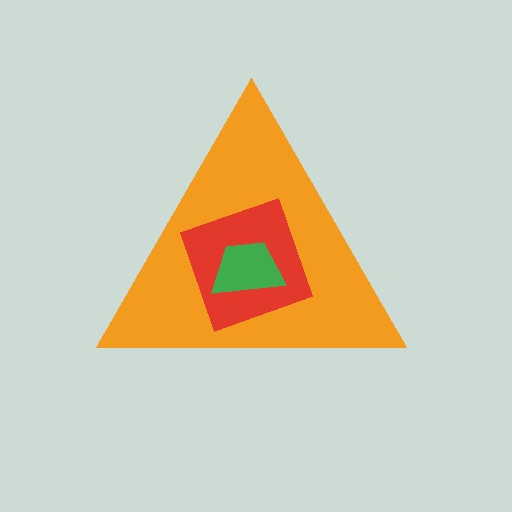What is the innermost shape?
The green trapezoid.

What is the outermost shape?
The orange triangle.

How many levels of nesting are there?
3.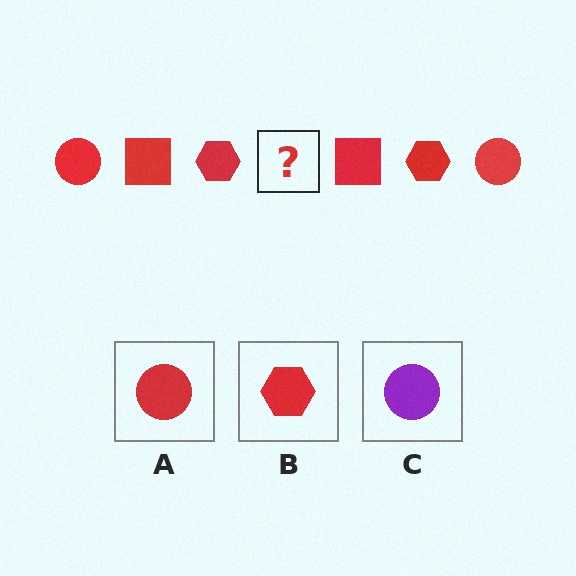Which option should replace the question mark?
Option A.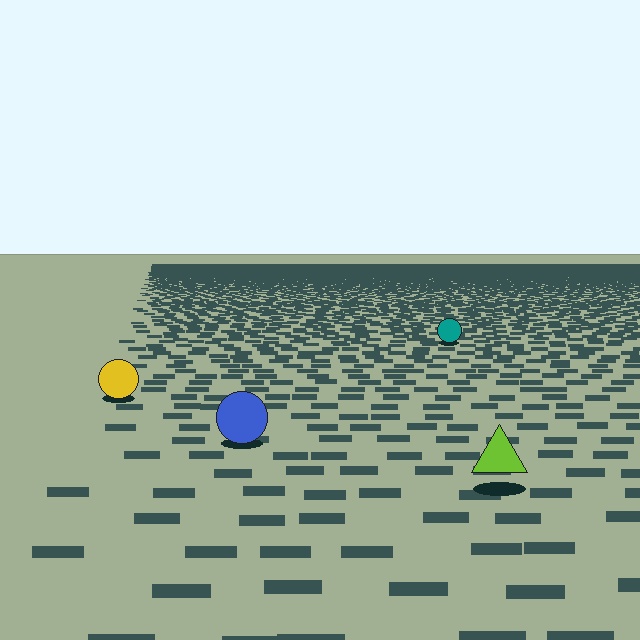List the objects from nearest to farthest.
From nearest to farthest: the lime triangle, the blue circle, the yellow circle, the teal circle.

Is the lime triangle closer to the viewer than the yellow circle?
Yes. The lime triangle is closer — you can tell from the texture gradient: the ground texture is coarser near it.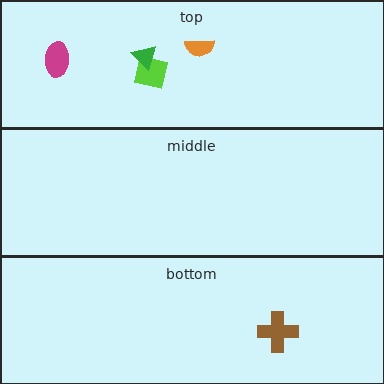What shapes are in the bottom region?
The brown cross.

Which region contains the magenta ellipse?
The top region.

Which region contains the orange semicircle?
The top region.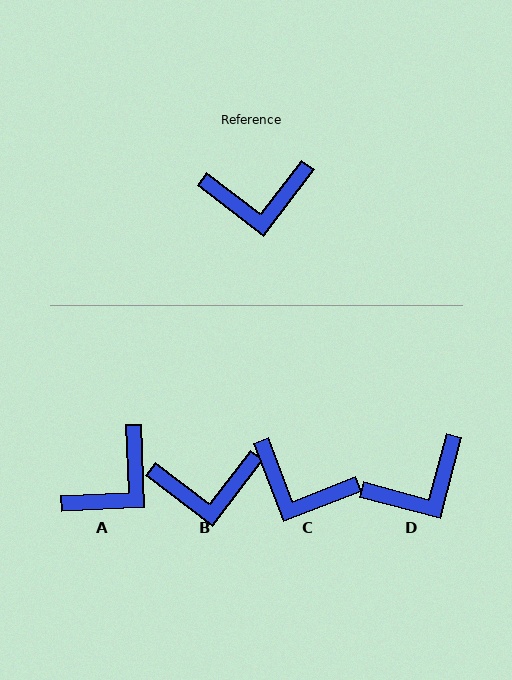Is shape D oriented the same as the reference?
No, it is off by about 22 degrees.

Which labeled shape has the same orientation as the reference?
B.